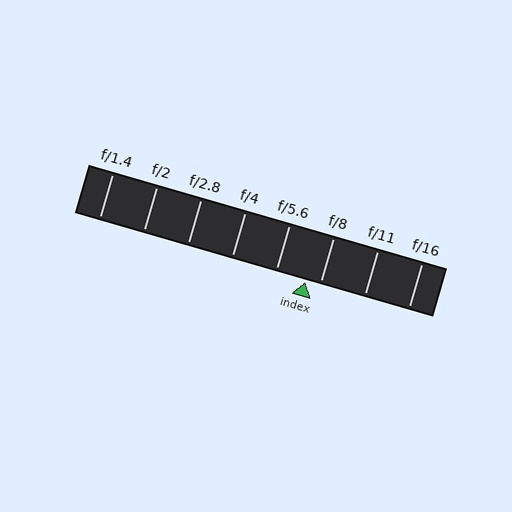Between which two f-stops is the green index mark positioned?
The index mark is between f/5.6 and f/8.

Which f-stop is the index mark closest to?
The index mark is closest to f/8.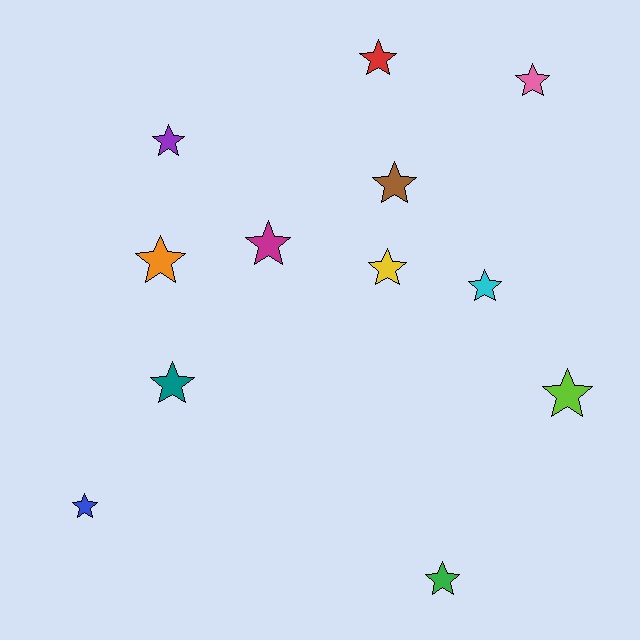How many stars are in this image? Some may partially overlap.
There are 12 stars.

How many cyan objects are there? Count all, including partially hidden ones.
There is 1 cyan object.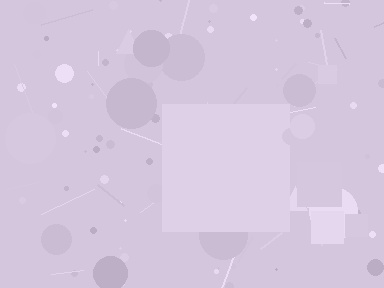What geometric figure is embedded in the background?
A square is embedded in the background.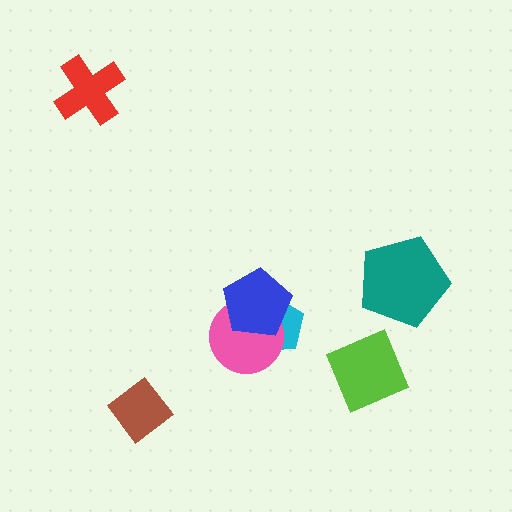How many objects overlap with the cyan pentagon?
2 objects overlap with the cyan pentagon.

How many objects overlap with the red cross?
0 objects overlap with the red cross.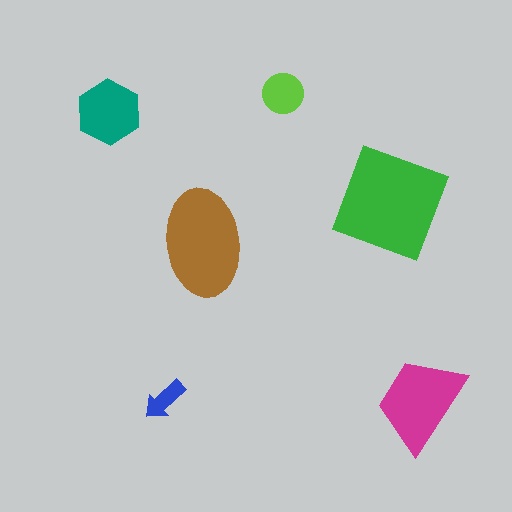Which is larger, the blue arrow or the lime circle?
The lime circle.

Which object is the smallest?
The blue arrow.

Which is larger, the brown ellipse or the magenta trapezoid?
The brown ellipse.